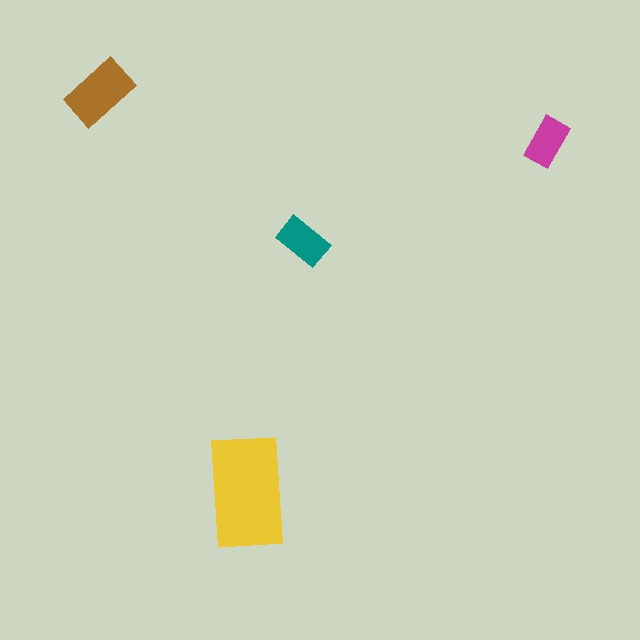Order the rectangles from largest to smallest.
the yellow one, the brown one, the teal one, the magenta one.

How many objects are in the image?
There are 4 objects in the image.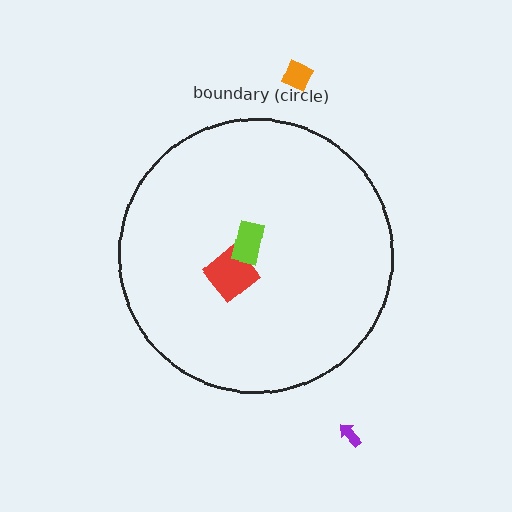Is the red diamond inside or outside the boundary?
Inside.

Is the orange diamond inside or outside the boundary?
Outside.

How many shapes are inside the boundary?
2 inside, 2 outside.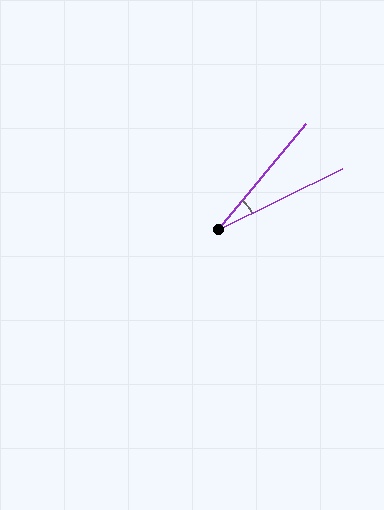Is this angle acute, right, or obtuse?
It is acute.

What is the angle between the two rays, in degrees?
Approximately 24 degrees.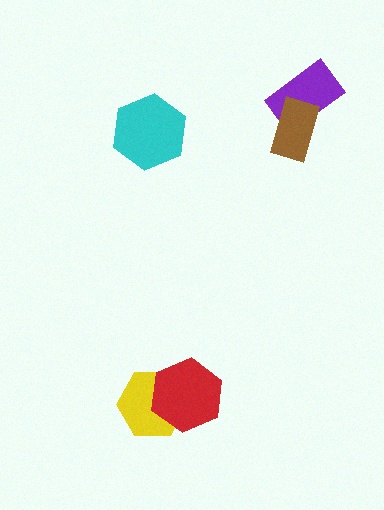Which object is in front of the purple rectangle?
The brown rectangle is in front of the purple rectangle.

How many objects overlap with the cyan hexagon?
0 objects overlap with the cyan hexagon.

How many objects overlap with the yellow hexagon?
1 object overlaps with the yellow hexagon.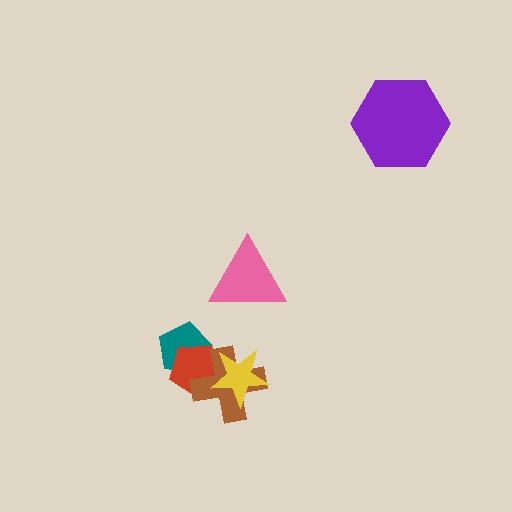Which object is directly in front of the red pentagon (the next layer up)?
The brown cross is directly in front of the red pentagon.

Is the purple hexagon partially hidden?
No, no other shape covers it.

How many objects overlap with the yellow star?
2 objects overlap with the yellow star.